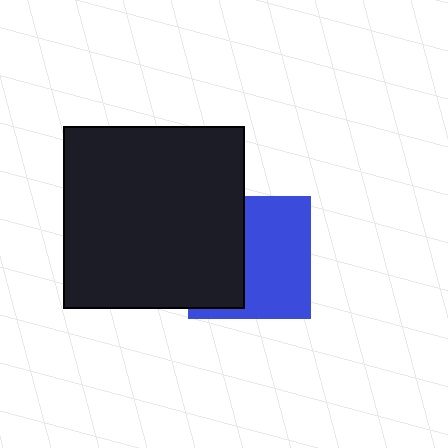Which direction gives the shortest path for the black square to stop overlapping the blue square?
Moving left gives the shortest separation.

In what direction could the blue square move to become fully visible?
The blue square could move right. That would shift it out from behind the black square entirely.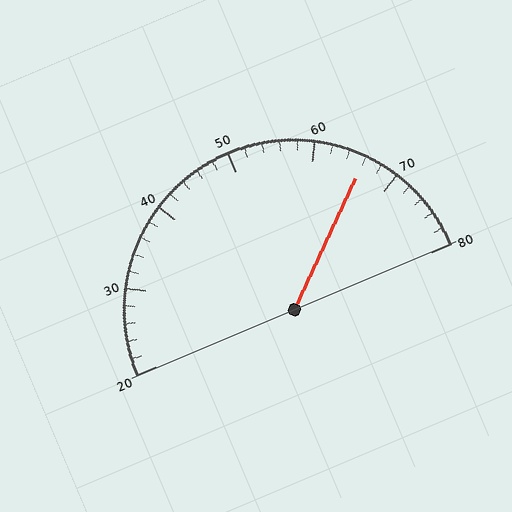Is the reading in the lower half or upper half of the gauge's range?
The reading is in the upper half of the range (20 to 80).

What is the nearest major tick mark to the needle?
The nearest major tick mark is 70.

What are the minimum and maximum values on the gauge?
The gauge ranges from 20 to 80.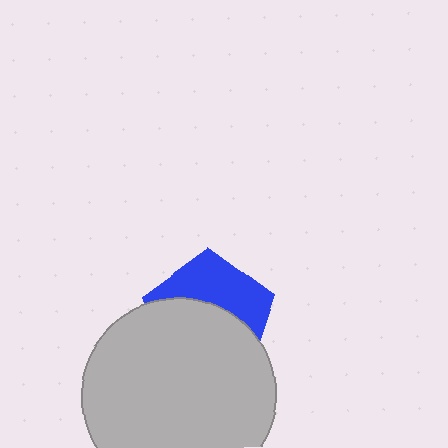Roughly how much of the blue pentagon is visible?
A small part of it is visible (roughly 42%).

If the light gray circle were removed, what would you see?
You would see the complete blue pentagon.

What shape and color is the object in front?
The object in front is a light gray circle.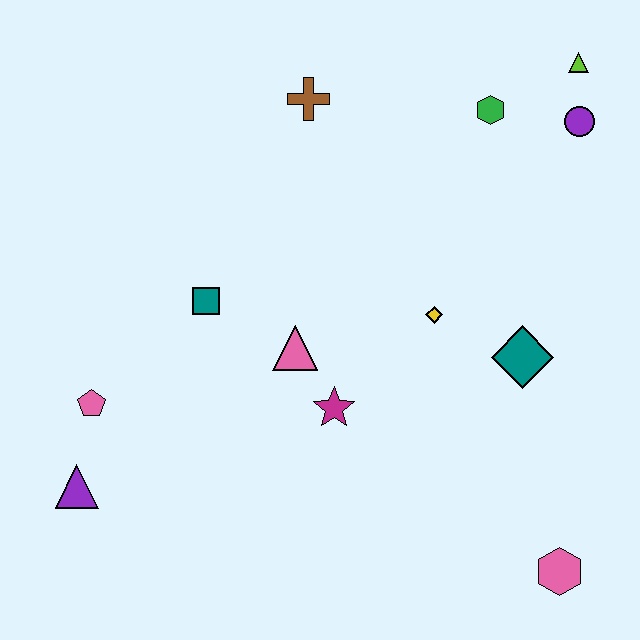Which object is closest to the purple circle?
The lime triangle is closest to the purple circle.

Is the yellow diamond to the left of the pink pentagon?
No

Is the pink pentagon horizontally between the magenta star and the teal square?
No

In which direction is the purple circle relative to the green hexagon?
The purple circle is to the right of the green hexagon.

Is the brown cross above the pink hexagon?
Yes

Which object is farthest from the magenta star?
The lime triangle is farthest from the magenta star.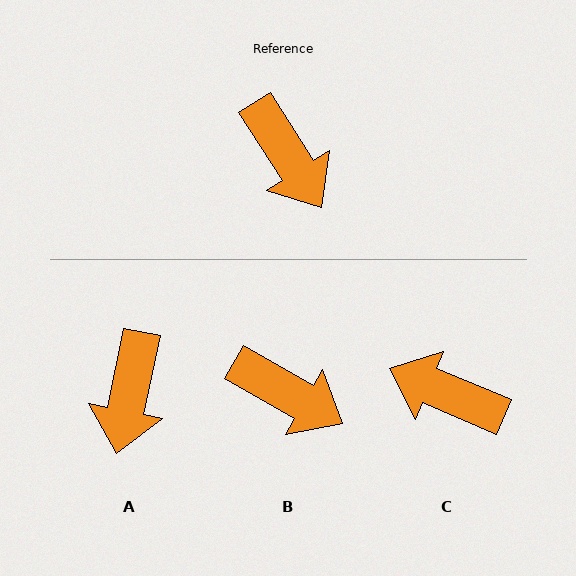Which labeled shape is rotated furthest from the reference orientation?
C, about 145 degrees away.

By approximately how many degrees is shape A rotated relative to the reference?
Approximately 44 degrees clockwise.